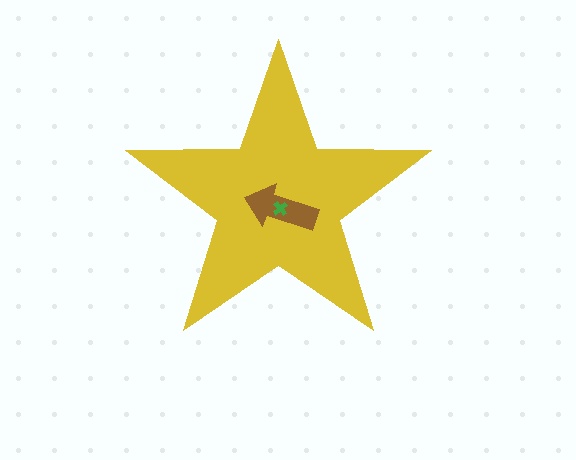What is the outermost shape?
The yellow star.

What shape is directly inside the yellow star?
The brown arrow.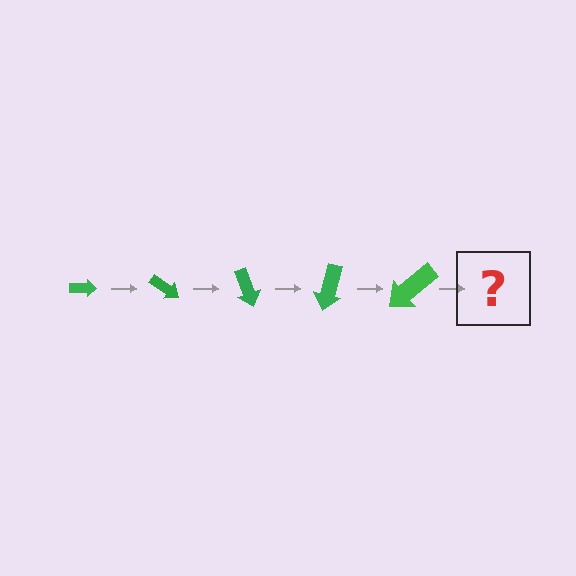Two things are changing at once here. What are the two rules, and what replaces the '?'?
The two rules are that the arrow grows larger each step and it rotates 35 degrees each step. The '?' should be an arrow, larger than the previous one and rotated 175 degrees from the start.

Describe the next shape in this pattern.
It should be an arrow, larger than the previous one and rotated 175 degrees from the start.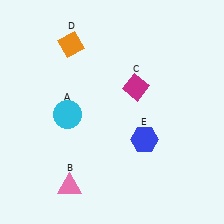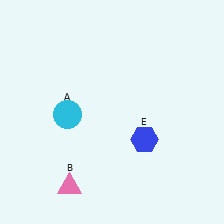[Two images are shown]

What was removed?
The orange diamond (D), the magenta diamond (C) were removed in Image 2.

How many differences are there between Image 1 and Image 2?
There are 2 differences between the two images.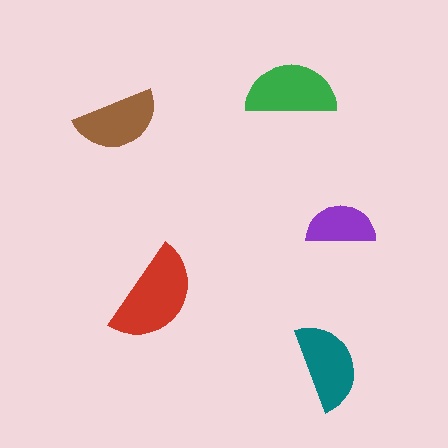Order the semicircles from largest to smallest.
the red one, the green one, the teal one, the brown one, the purple one.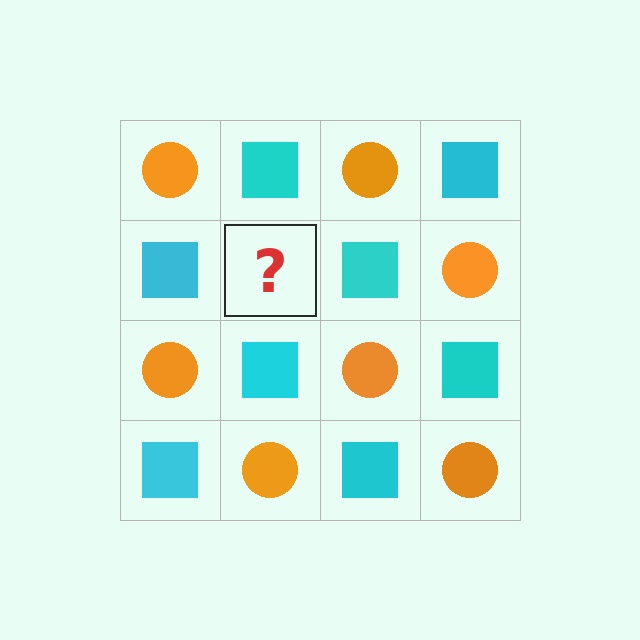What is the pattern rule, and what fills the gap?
The rule is that it alternates orange circle and cyan square in a checkerboard pattern. The gap should be filled with an orange circle.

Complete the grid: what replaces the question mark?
The question mark should be replaced with an orange circle.